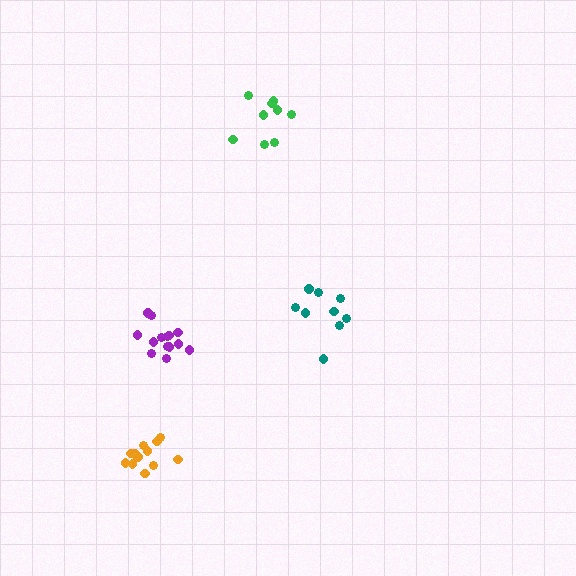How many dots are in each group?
Group 1: 12 dots, Group 2: 9 dots, Group 3: 9 dots, Group 4: 14 dots (44 total).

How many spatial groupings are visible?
There are 4 spatial groupings.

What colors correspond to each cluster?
The clusters are colored: orange, green, teal, purple.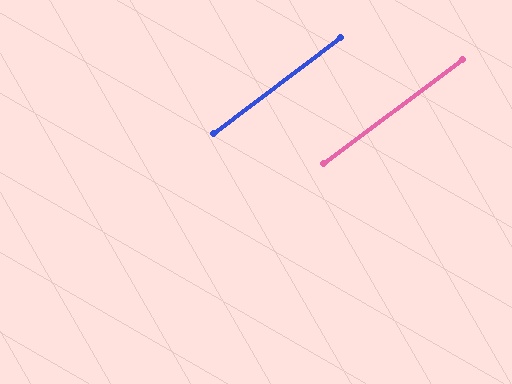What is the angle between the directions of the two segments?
Approximately 0 degrees.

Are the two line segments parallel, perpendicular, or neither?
Parallel — their directions differ by only 0.5°.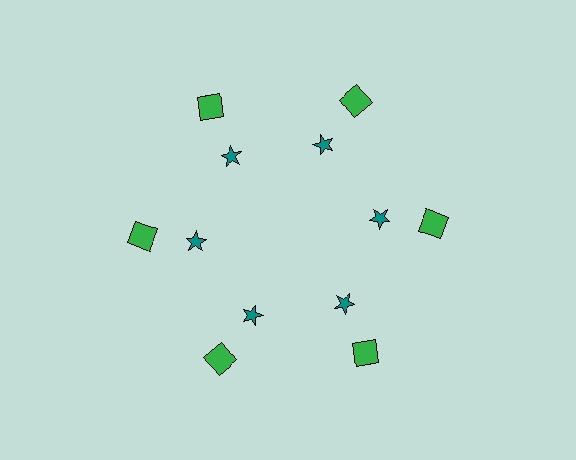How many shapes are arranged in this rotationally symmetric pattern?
There are 12 shapes, arranged in 6 groups of 2.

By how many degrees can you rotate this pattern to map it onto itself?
The pattern maps onto itself every 60 degrees of rotation.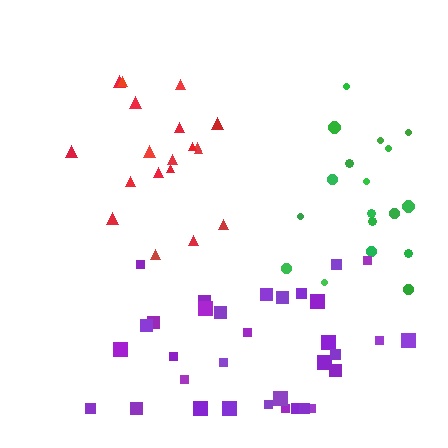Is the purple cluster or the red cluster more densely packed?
Red.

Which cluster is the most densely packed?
Red.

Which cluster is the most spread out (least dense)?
Green.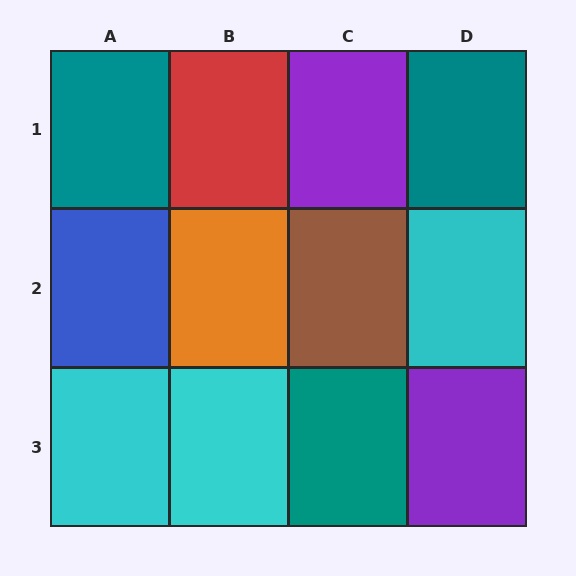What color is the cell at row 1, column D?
Teal.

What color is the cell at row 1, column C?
Purple.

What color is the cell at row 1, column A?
Teal.